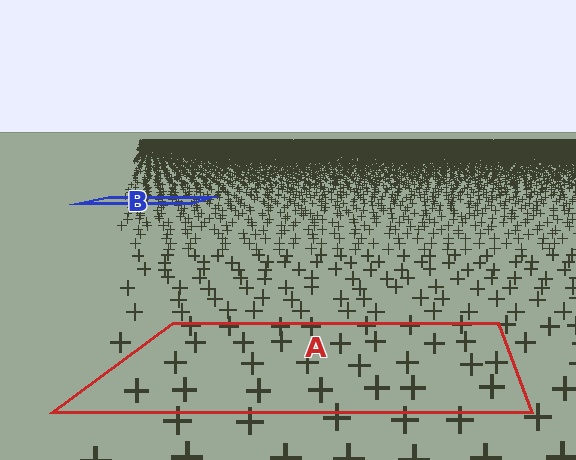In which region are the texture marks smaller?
The texture marks are smaller in region B, because it is farther away.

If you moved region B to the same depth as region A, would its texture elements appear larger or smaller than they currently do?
They would appear larger. At a closer depth, the same texture elements are projected at a bigger on-screen size.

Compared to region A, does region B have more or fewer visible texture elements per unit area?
Region B has more texture elements per unit area — they are packed more densely because it is farther away.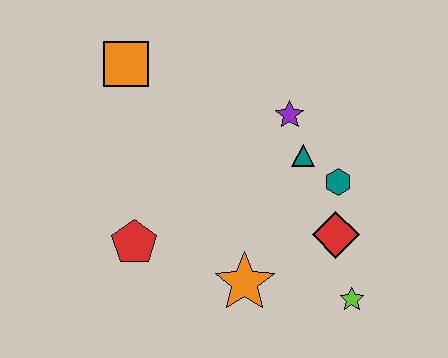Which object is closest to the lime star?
The red diamond is closest to the lime star.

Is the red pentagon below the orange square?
Yes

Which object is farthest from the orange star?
The orange square is farthest from the orange star.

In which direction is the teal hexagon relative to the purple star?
The teal hexagon is below the purple star.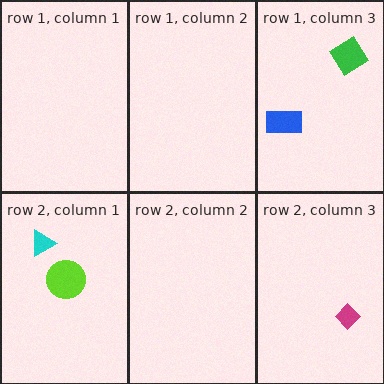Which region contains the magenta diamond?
The row 2, column 3 region.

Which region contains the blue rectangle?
The row 1, column 3 region.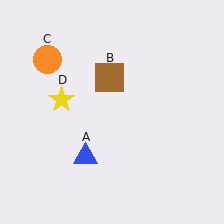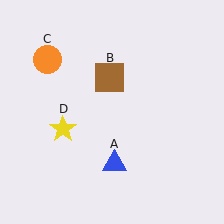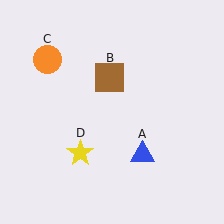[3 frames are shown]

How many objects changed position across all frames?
2 objects changed position: blue triangle (object A), yellow star (object D).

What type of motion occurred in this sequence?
The blue triangle (object A), yellow star (object D) rotated counterclockwise around the center of the scene.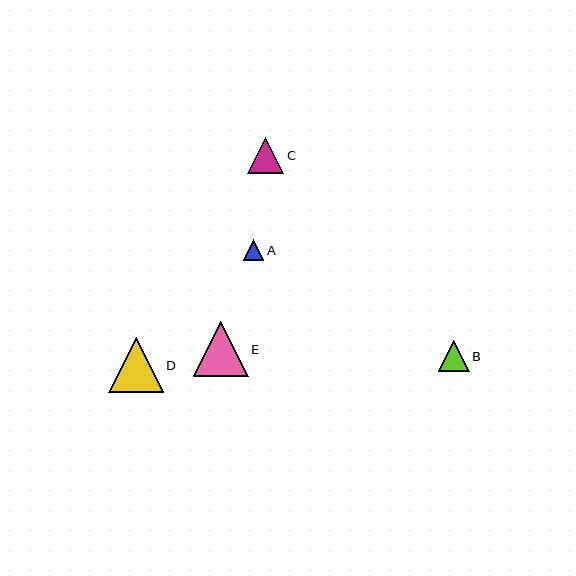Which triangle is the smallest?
Triangle A is the smallest with a size of approximately 21 pixels.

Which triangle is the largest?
Triangle E is the largest with a size of approximately 55 pixels.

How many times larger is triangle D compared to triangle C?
Triangle D is approximately 1.5 times the size of triangle C.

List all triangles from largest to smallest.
From largest to smallest: E, D, C, B, A.